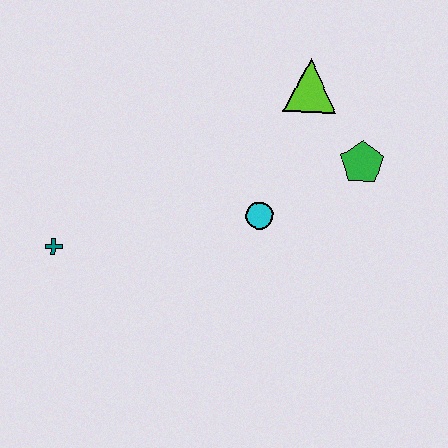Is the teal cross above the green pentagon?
No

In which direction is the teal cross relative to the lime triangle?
The teal cross is to the left of the lime triangle.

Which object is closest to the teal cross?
The cyan circle is closest to the teal cross.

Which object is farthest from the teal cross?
The green pentagon is farthest from the teal cross.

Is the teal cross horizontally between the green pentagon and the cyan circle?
No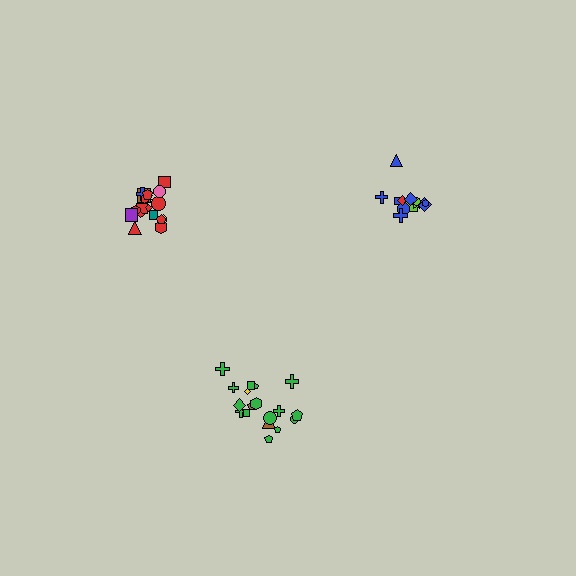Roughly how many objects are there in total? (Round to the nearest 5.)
Roughly 50 objects in total.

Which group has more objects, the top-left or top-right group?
The top-left group.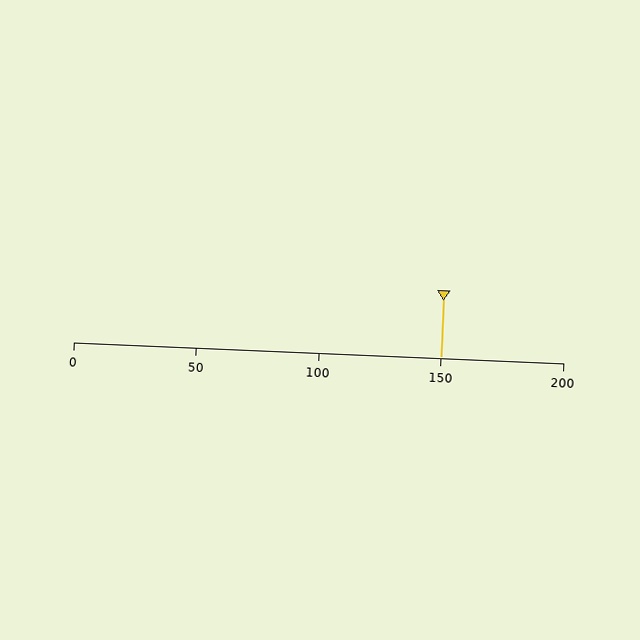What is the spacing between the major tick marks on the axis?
The major ticks are spaced 50 apart.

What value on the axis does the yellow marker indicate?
The marker indicates approximately 150.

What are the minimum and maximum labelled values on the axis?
The axis runs from 0 to 200.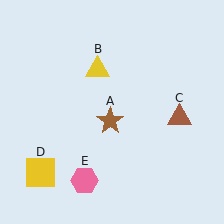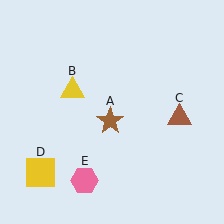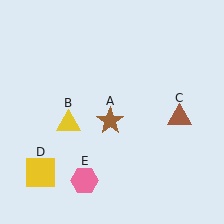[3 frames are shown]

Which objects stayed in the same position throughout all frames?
Brown star (object A) and brown triangle (object C) and yellow square (object D) and pink hexagon (object E) remained stationary.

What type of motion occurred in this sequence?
The yellow triangle (object B) rotated counterclockwise around the center of the scene.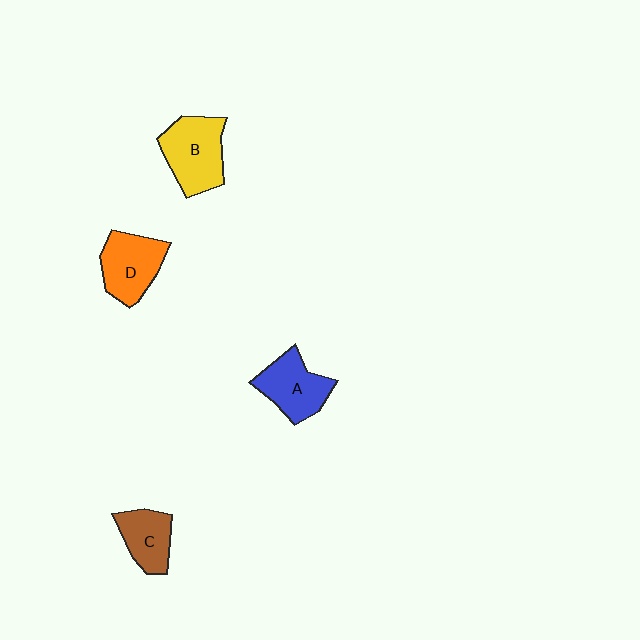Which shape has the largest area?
Shape B (yellow).